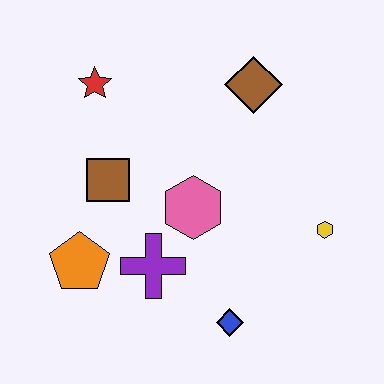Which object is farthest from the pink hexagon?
The red star is farthest from the pink hexagon.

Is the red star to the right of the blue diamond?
No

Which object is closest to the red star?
The brown square is closest to the red star.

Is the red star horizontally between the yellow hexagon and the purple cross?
No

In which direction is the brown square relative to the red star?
The brown square is below the red star.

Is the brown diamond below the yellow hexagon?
No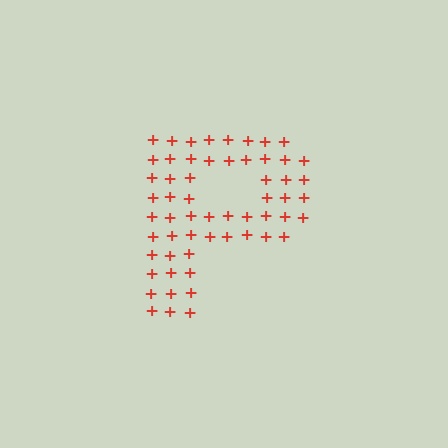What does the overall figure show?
The overall figure shows the letter P.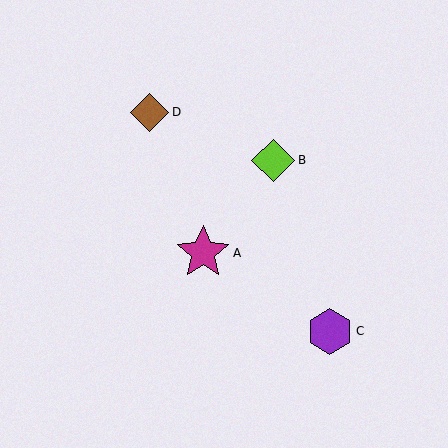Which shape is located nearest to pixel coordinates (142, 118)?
The brown diamond (labeled D) at (150, 112) is nearest to that location.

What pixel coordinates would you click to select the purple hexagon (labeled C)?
Click at (330, 331) to select the purple hexagon C.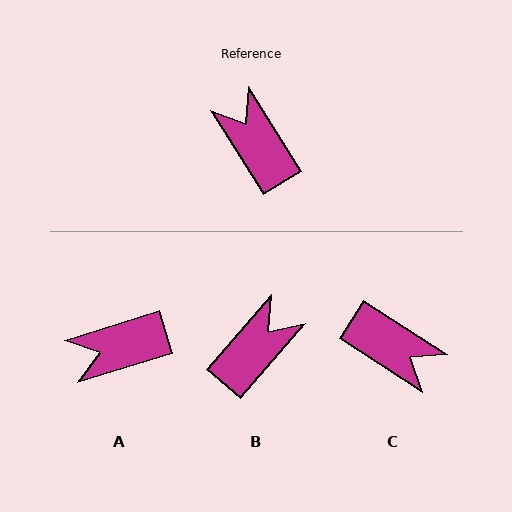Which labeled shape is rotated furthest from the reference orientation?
C, about 155 degrees away.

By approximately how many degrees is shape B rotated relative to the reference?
Approximately 72 degrees clockwise.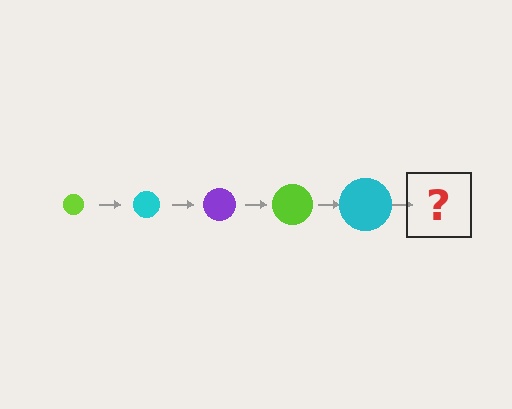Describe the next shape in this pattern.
It should be a purple circle, larger than the previous one.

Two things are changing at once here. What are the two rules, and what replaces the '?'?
The two rules are that the circle grows larger each step and the color cycles through lime, cyan, and purple. The '?' should be a purple circle, larger than the previous one.